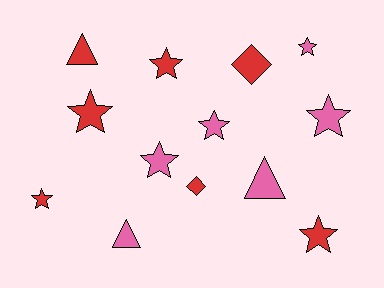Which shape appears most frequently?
Star, with 8 objects.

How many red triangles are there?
There is 1 red triangle.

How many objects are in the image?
There are 13 objects.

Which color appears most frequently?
Red, with 7 objects.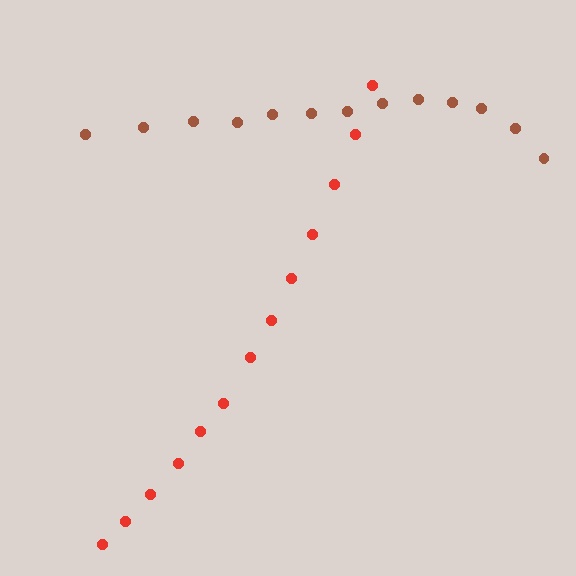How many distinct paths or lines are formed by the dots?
There are 2 distinct paths.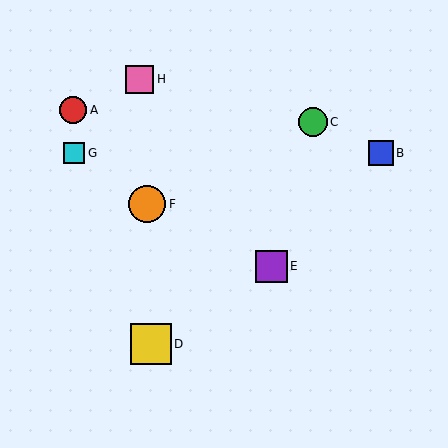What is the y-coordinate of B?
Object B is at y≈153.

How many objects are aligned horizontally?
2 objects (B, G) are aligned horizontally.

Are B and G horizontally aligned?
Yes, both are at y≈153.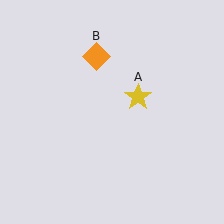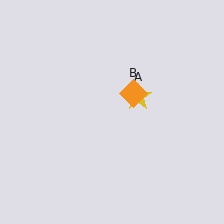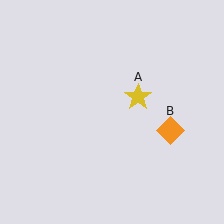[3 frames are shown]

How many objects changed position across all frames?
1 object changed position: orange diamond (object B).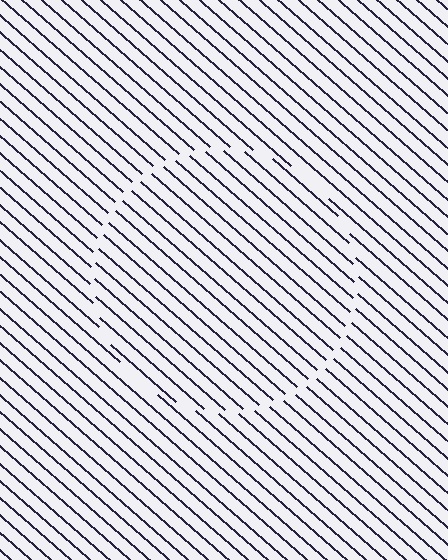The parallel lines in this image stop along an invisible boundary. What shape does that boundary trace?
An illusory circle. The interior of the shape contains the same grating, shifted by half a period — the contour is defined by the phase discontinuity where line-ends from the inner and outer gratings abut.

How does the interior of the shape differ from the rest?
The interior of the shape contains the same grating, shifted by half a period — the contour is defined by the phase discontinuity where line-ends from the inner and outer gratings abut.